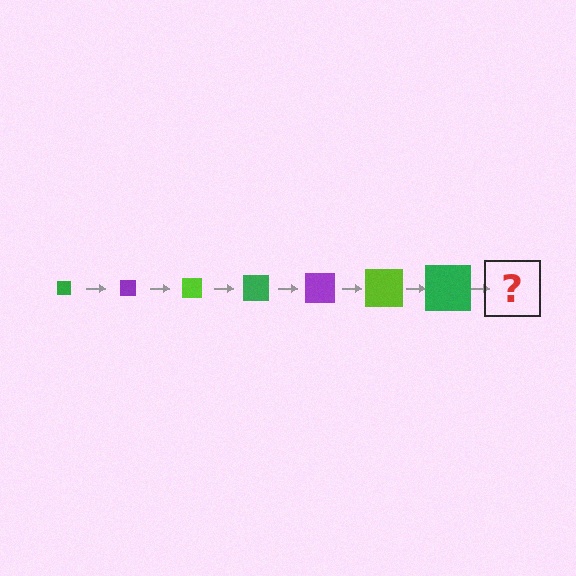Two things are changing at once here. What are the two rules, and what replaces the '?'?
The two rules are that the square grows larger each step and the color cycles through green, purple, and lime. The '?' should be a purple square, larger than the previous one.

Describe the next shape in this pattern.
It should be a purple square, larger than the previous one.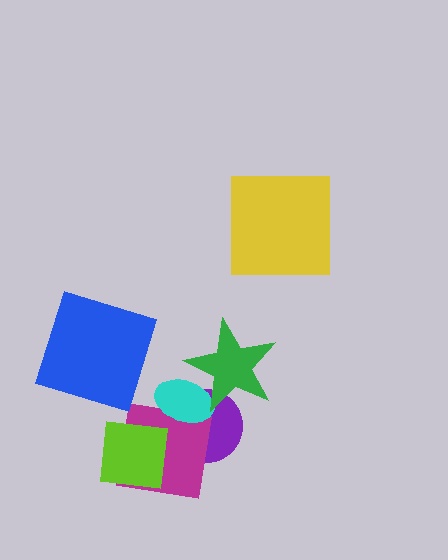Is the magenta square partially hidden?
Yes, it is partially covered by another shape.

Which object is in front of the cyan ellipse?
The green star is in front of the cyan ellipse.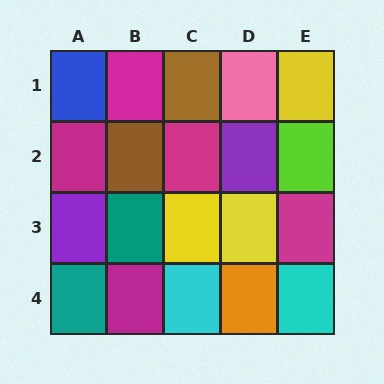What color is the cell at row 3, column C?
Yellow.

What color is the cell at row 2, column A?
Magenta.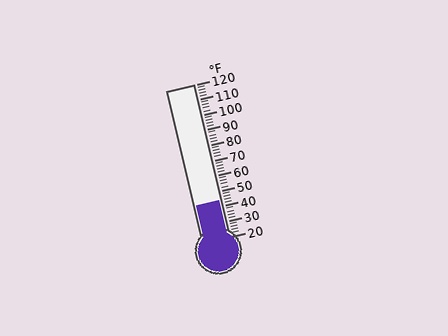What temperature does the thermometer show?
The thermometer shows approximately 44°F.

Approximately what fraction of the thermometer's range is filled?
The thermometer is filled to approximately 25% of its range.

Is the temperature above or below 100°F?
The temperature is below 100°F.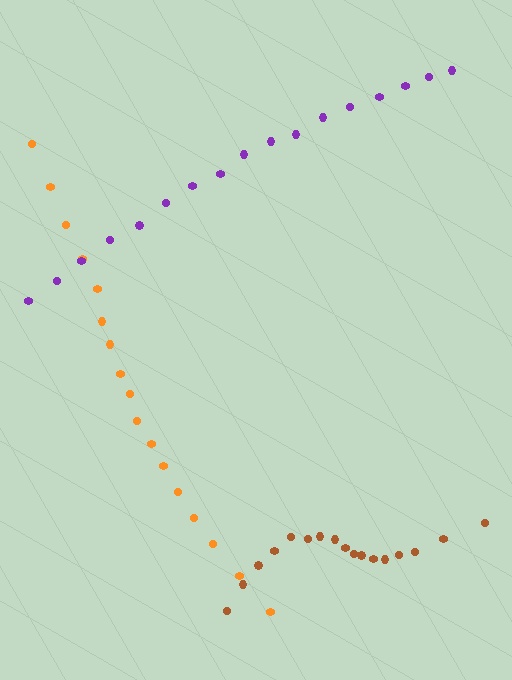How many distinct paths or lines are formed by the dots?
There are 3 distinct paths.